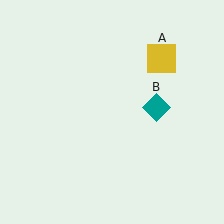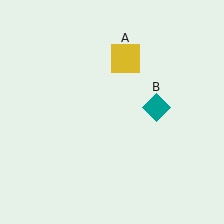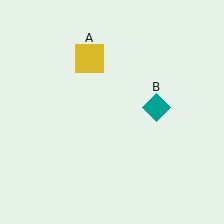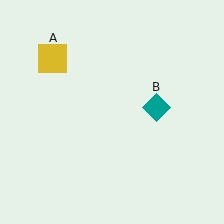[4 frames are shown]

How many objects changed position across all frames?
1 object changed position: yellow square (object A).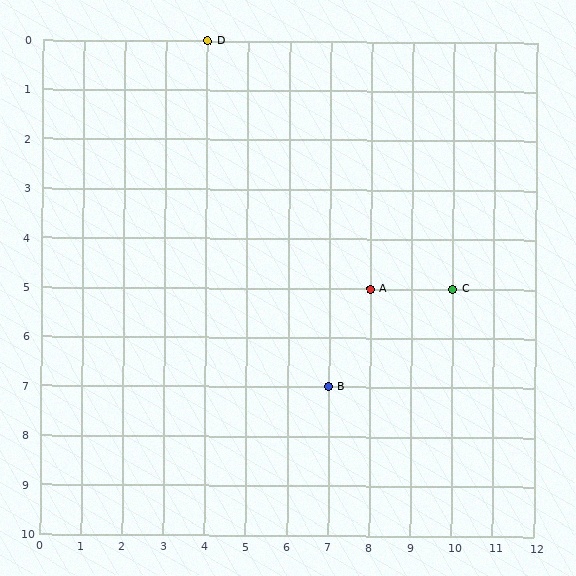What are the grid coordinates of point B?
Point B is at grid coordinates (7, 7).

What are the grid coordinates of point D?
Point D is at grid coordinates (4, 0).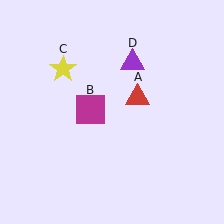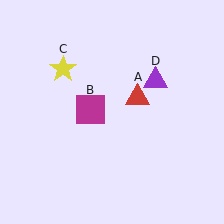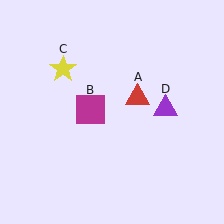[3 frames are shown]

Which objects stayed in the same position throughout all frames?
Red triangle (object A) and magenta square (object B) and yellow star (object C) remained stationary.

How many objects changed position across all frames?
1 object changed position: purple triangle (object D).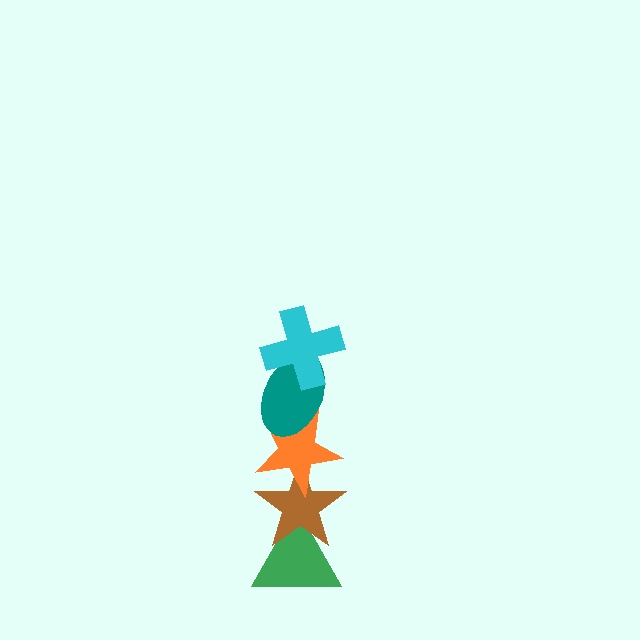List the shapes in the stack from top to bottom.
From top to bottom: the cyan cross, the teal ellipse, the orange star, the brown star, the green triangle.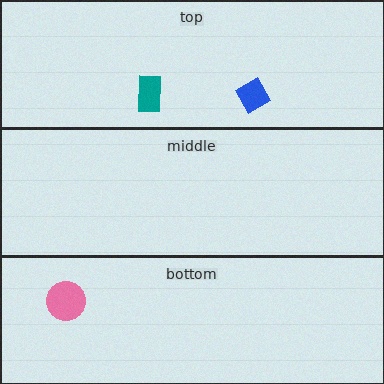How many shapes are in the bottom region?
1.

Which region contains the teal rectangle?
The top region.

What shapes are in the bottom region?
The pink circle.